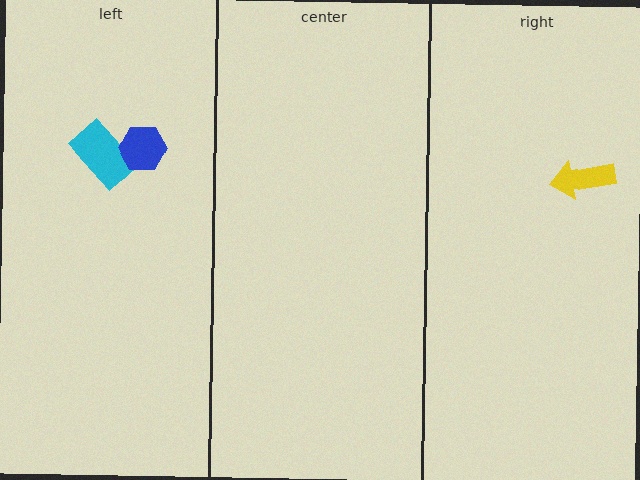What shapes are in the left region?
The cyan rectangle, the blue hexagon.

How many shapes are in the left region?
2.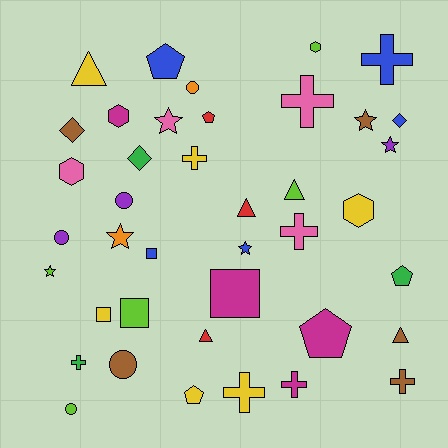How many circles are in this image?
There are 5 circles.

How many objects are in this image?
There are 40 objects.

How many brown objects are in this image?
There are 5 brown objects.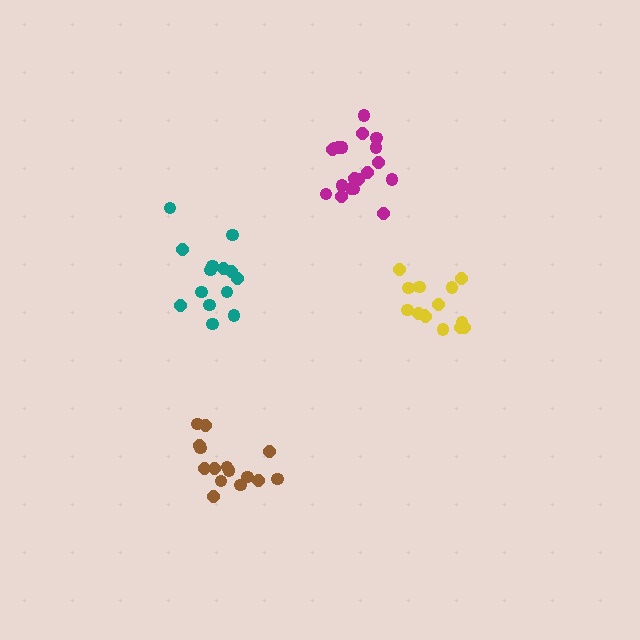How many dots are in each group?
Group 1: 15 dots, Group 2: 14 dots, Group 3: 14 dots, Group 4: 19 dots (62 total).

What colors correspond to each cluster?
The clusters are colored: brown, teal, yellow, magenta.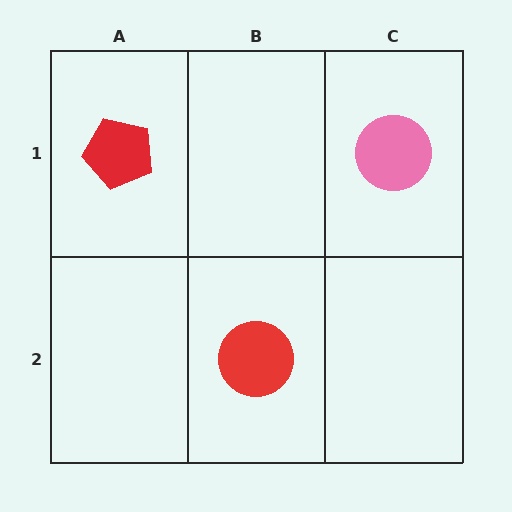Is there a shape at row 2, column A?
No, that cell is empty.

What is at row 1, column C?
A pink circle.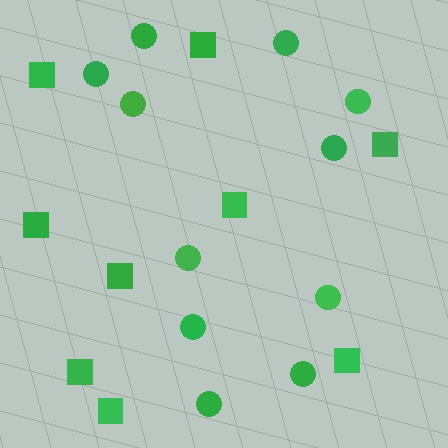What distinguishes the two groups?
There are 2 groups: one group of circles (11) and one group of squares (9).